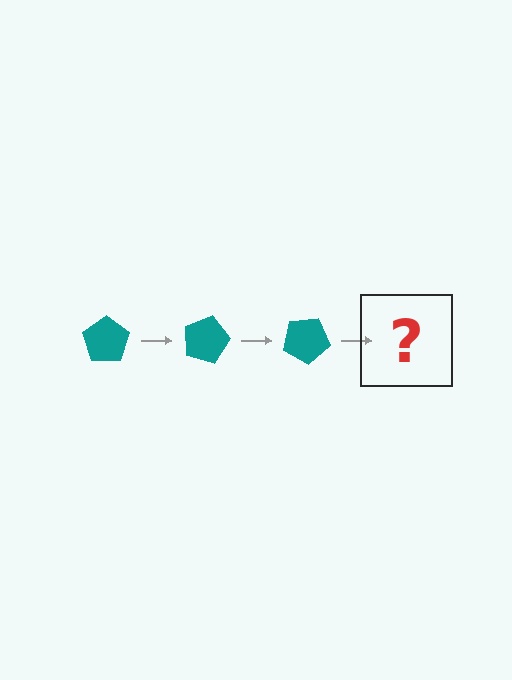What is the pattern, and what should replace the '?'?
The pattern is that the pentagon rotates 15 degrees each step. The '?' should be a teal pentagon rotated 45 degrees.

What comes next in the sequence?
The next element should be a teal pentagon rotated 45 degrees.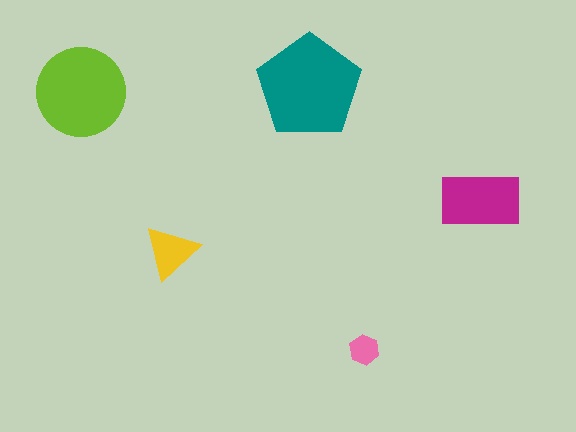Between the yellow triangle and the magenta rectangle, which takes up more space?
The magenta rectangle.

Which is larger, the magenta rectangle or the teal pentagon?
The teal pentagon.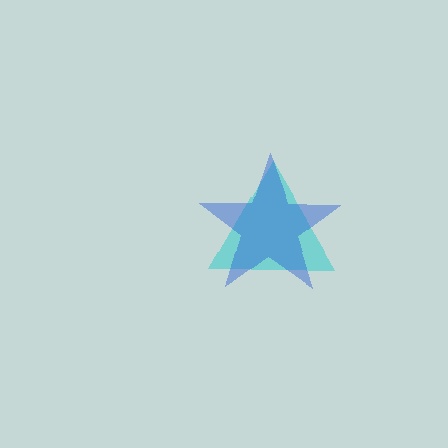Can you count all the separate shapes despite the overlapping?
Yes, there are 2 separate shapes.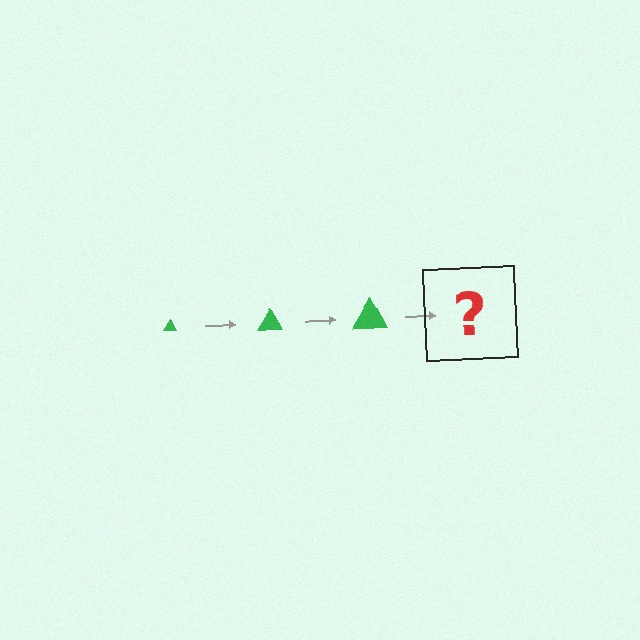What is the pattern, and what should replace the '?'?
The pattern is that the triangle gets progressively larger each step. The '?' should be a green triangle, larger than the previous one.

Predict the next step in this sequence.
The next step is a green triangle, larger than the previous one.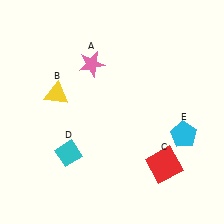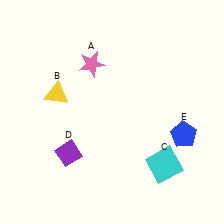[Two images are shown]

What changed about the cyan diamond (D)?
In Image 1, D is cyan. In Image 2, it changed to purple.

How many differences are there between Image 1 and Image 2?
There are 3 differences between the two images.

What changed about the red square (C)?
In Image 1, C is red. In Image 2, it changed to cyan.